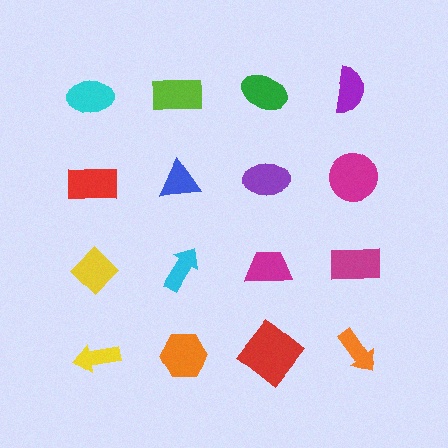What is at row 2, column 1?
A red rectangle.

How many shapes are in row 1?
4 shapes.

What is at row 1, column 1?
A cyan ellipse.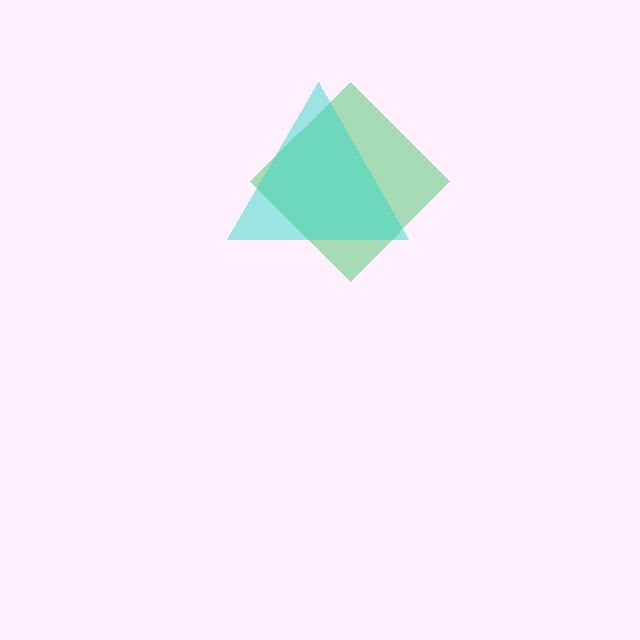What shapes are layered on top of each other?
The layered shapes are: a green diamond, a cyan triangle.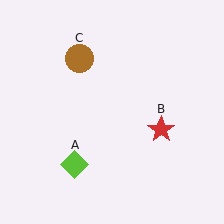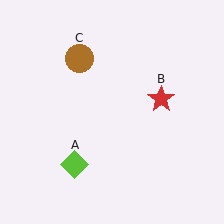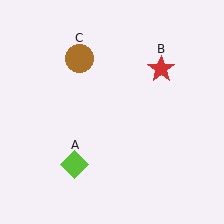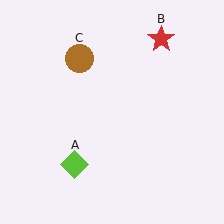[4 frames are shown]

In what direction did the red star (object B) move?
The red star (object B) moved up.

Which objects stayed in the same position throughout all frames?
Lime diamond (object A) and brown circle (object C) remained stationary.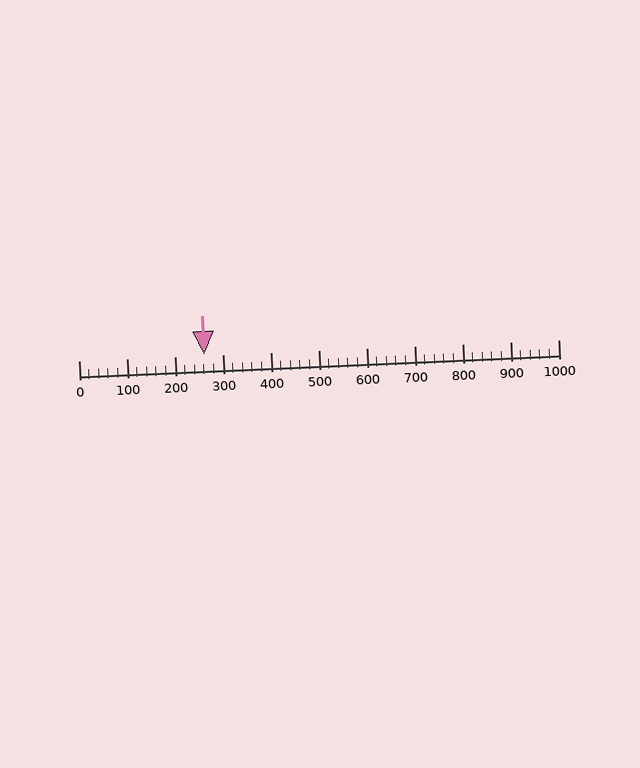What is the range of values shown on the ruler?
The ruler shows values from 0 to 1000.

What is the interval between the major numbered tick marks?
The major tick marks are spaced 100 units apart.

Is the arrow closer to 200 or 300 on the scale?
The arrow is closer to 300.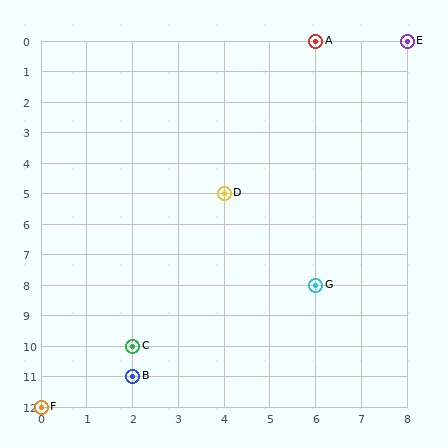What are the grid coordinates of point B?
Point B is at grid coordinates (2, 11).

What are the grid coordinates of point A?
Point A is at grid coordinates (6, 0).